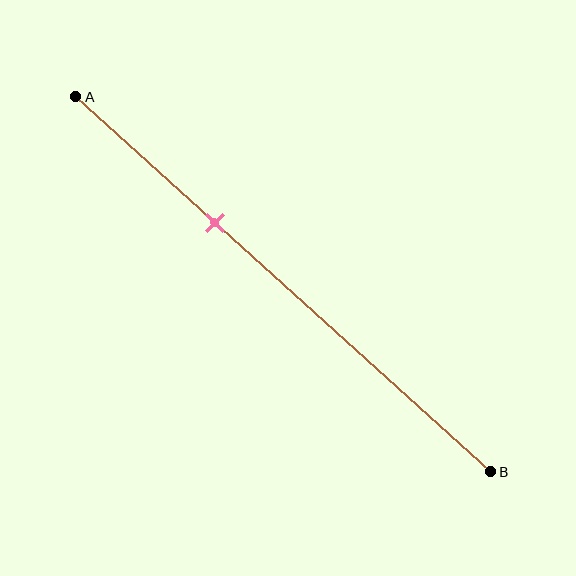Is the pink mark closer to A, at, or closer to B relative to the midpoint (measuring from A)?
The pink mark is closer to point A than the midpoint of segment AB.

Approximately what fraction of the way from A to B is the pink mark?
The pink mark is approximately 35% of the way from A to B.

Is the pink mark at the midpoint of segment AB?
No, the mark is at about 35% from A, not at the 50% midpoint.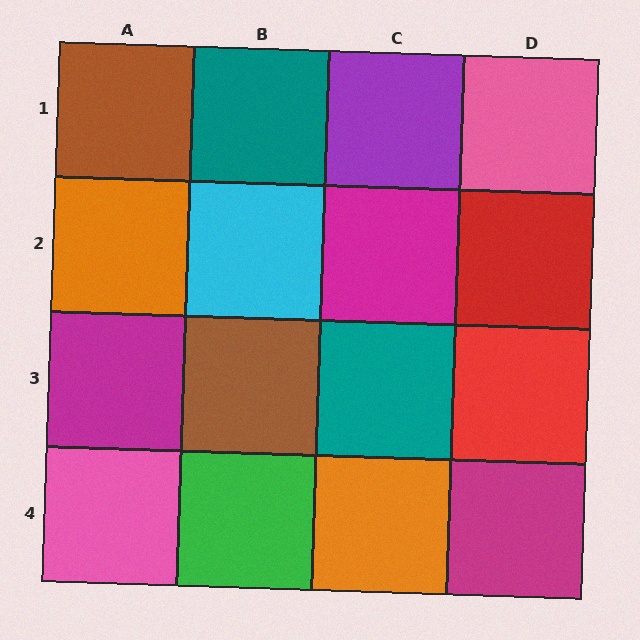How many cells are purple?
1 cell is purple.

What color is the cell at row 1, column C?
Purple.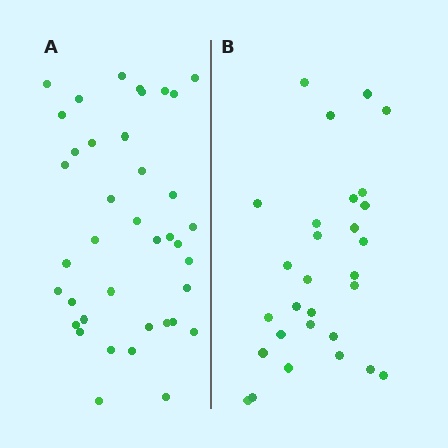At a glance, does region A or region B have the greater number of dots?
Region A (the left region) has more dots.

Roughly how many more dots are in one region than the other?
Region A has roughly 10 or so more dots than region B.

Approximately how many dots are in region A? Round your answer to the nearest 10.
About 40 dots. (The exact count is 39, which rounds to 40.)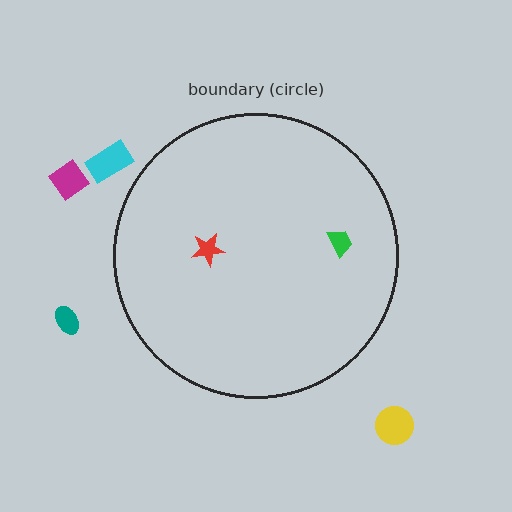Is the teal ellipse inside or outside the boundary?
Outside.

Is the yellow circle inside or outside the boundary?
Outside.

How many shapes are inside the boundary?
2 inside, 4 outside.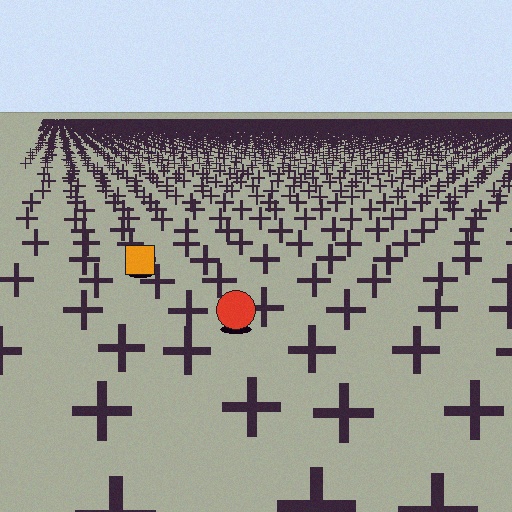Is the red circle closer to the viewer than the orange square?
Yes. The red circle is closer — you can tell from the texture gradient: the ground texture is coarser near it.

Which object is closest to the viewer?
The red circle is closest. The texture marks near it are larger and more spread out.